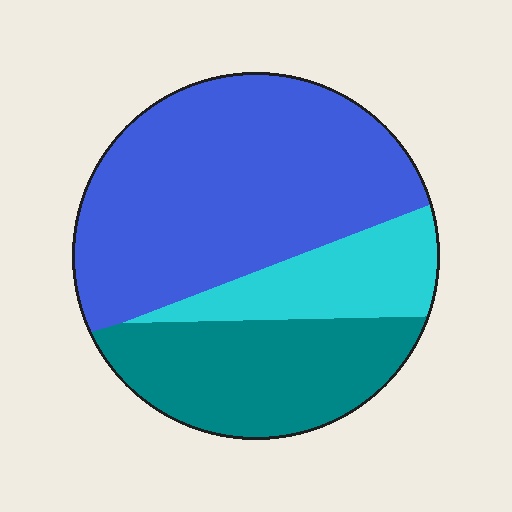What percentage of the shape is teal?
Teal covers roughly 30% of the shape.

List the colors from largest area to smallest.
From largest to smallest: blue, teal, cyan.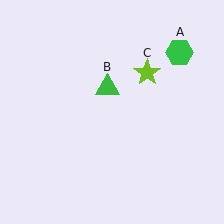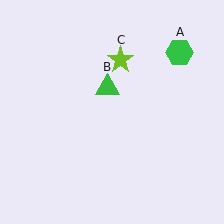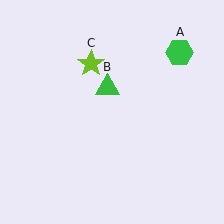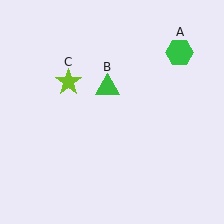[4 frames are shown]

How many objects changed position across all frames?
1 object changed position: lime star (object C).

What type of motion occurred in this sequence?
The lime star (object C) rotated counterclockwise around the center of the scene.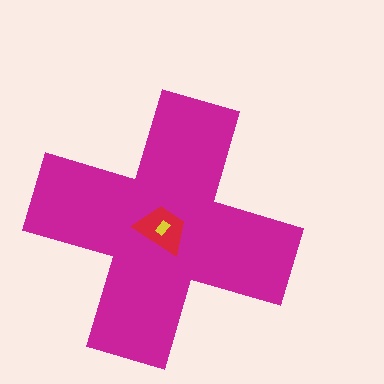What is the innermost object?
The yellow rectangle.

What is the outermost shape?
The magenta cross.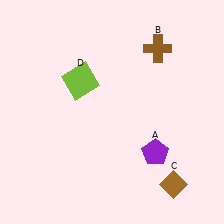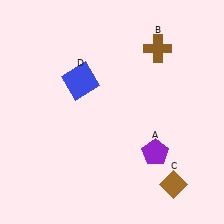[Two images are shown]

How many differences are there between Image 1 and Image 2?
There is 1 difference between the two images.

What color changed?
The square (D) changed from lime in Image 1 to blue in Image 2.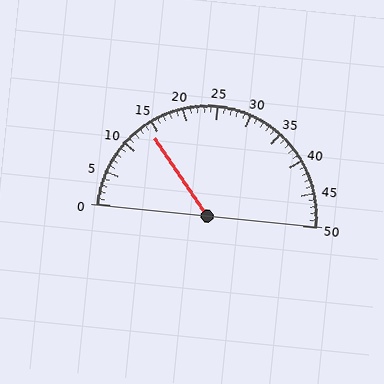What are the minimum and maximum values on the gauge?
The gauge ranges from 0 to 50.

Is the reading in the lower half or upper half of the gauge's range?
The reading is in the lower half of the range (0 to 50).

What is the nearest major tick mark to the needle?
The nearest major tick mark is 15.